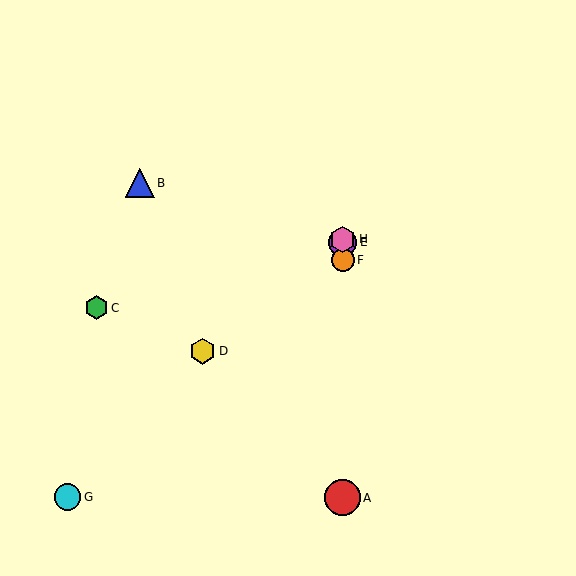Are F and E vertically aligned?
Yes, both are at x≈343.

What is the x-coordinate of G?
Object G is at x≈68.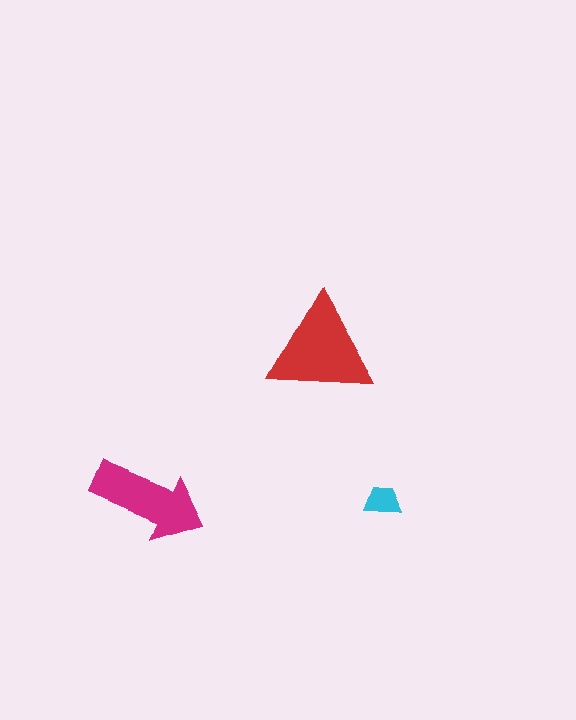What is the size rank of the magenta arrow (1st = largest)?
2nd.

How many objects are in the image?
There are 3 objects in the image.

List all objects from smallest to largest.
The cyan trapezoid, the magenta arrow, the red triangle.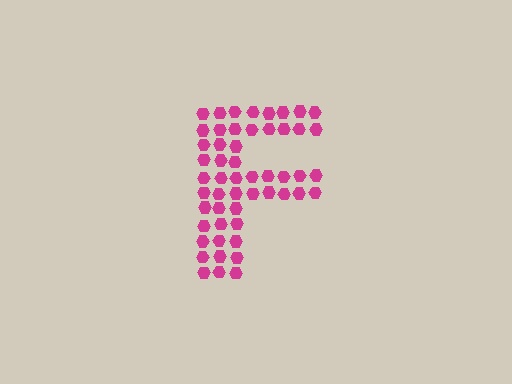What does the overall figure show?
The overall figure shows the letter F.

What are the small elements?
The small elements are hexagons.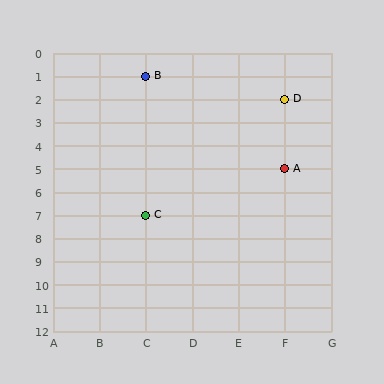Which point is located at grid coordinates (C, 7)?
Point C is at (C, 7).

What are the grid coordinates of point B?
Point B is at grid coordinates (C, 1).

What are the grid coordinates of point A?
Point A is at grid coordinates (F, 5).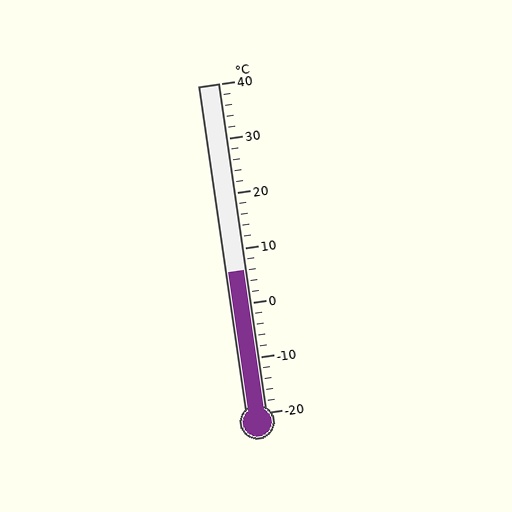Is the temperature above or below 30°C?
The temperature is below 30°C.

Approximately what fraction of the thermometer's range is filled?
The thermometer is filled to approximately 45% of its range.